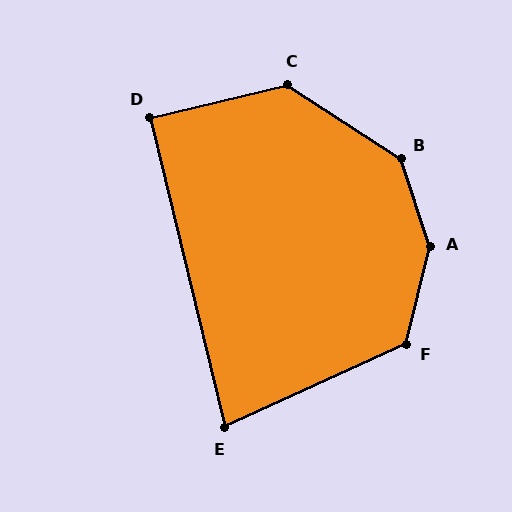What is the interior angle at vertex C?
Approximately 133 degrees (obtuse).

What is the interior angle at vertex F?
Approximately 128 degrees (obtuse).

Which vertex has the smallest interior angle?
E, at approximately 79 degrees.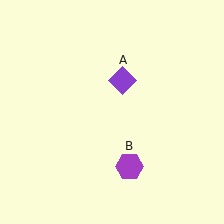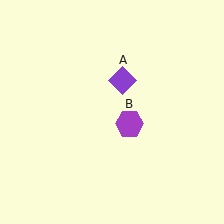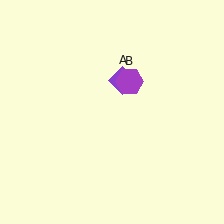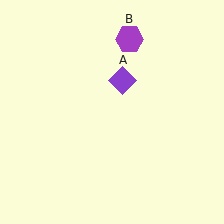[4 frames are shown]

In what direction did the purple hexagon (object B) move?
The purple hexagon (object B) moved up.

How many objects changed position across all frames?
1 object changed position: purple hexagon (object B).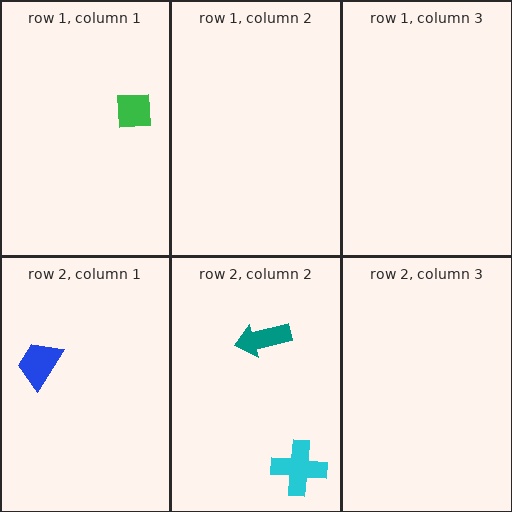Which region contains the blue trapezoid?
The row 2, column 1 region.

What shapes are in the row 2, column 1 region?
The blue trapezoid.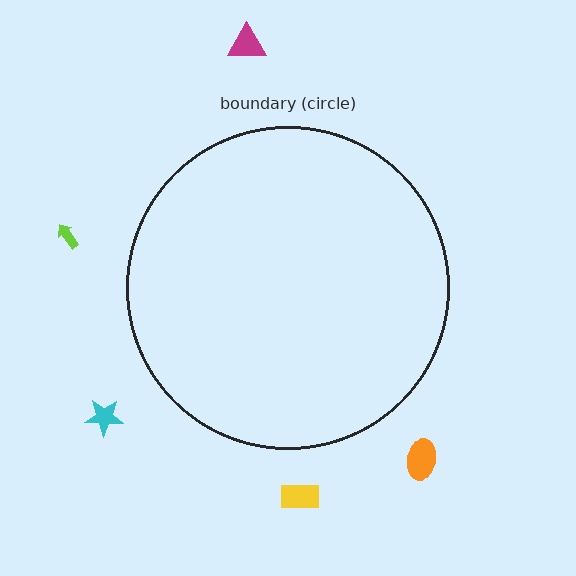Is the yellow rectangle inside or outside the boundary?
Outside.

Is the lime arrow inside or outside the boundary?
Outside.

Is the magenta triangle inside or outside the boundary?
Outside.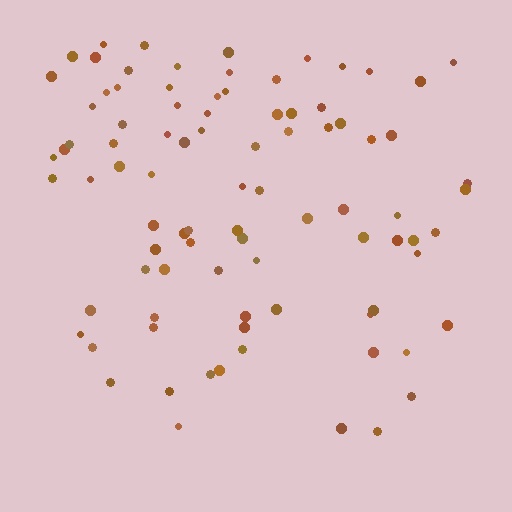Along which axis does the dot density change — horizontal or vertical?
Vertical.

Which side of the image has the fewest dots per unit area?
The bottom.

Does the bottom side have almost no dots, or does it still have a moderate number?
Still a moderate number, just noticeably fewer than the top.